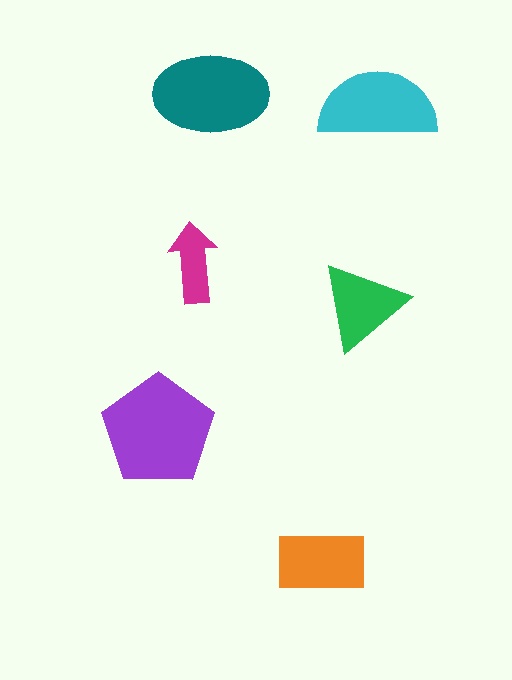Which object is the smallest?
The magenta arrow.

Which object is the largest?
The purple pentagon.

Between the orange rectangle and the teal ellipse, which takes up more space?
The teal ellipse.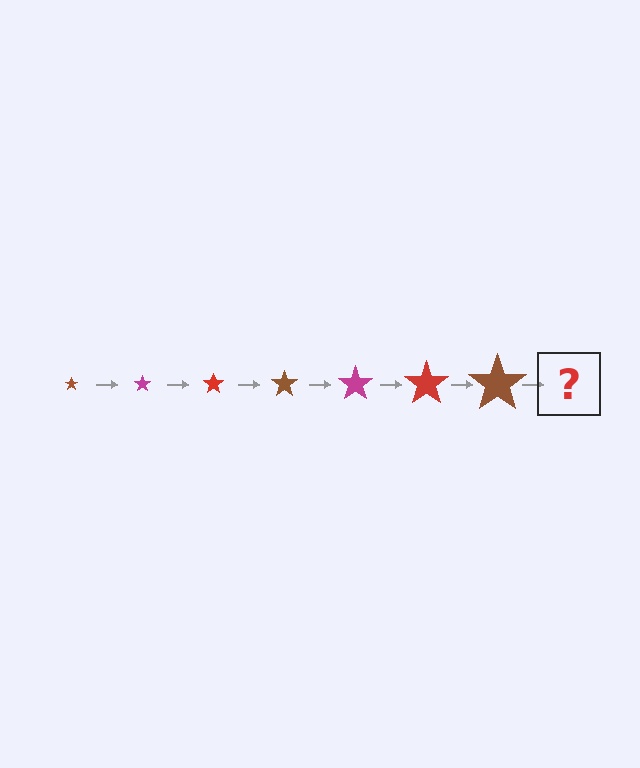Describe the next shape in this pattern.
It should be a magenta star, larger than the previous one.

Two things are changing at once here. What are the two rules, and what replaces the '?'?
The two rules are that the star grows larger each step and the color cycles through brown, magenta, and red. The '?' should be a magenta star, larger than the previous one.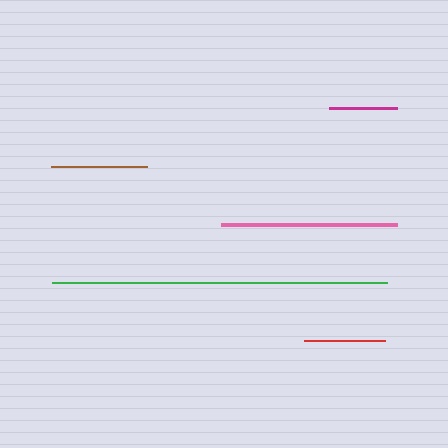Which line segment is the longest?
The green line is the longest at approximately 336 pixels.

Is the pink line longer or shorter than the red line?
The pink line is longer than the red line.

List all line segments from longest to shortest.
From longest to shortest: green, pink, brown, red, magenta.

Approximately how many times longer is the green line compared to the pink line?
The green line is approximately 1.9 times the length of the pink line.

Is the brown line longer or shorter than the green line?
The green line is longer than the brown line.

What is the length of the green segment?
The green segment is approximately 336 pixels long.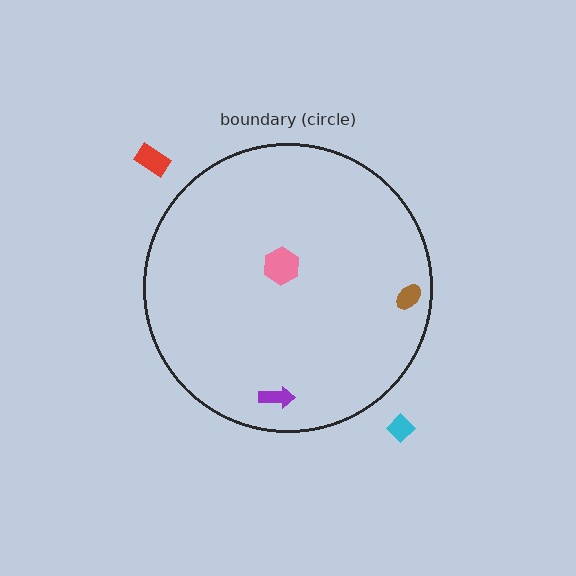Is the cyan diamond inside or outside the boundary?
Outside.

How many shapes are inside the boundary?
3 inside, 2 outside.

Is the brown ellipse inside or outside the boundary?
Inside.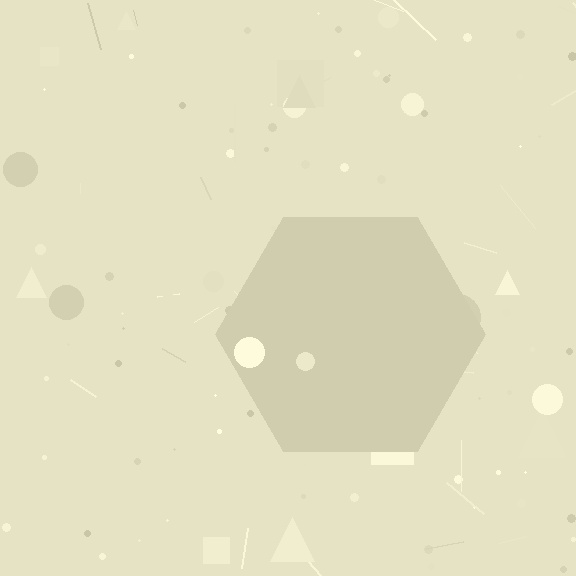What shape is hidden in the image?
A hexagon is hidden in the image.